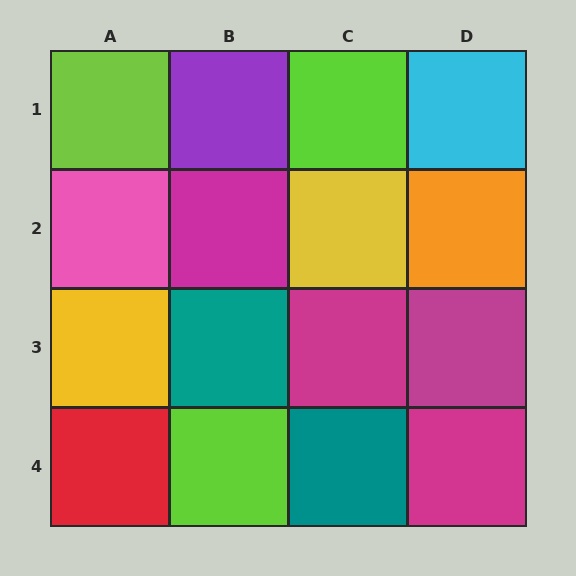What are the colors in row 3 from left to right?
Yellow, teal, magenta, magenta.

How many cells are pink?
1 cell is pink.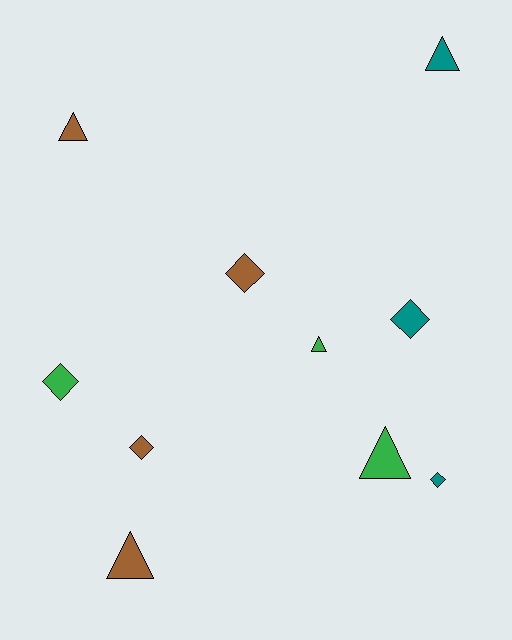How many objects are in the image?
There are 10 objects.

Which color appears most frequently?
Brown, with 4 objects.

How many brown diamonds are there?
There are 2 brown diamonds.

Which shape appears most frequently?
Diamond, with 5 objects.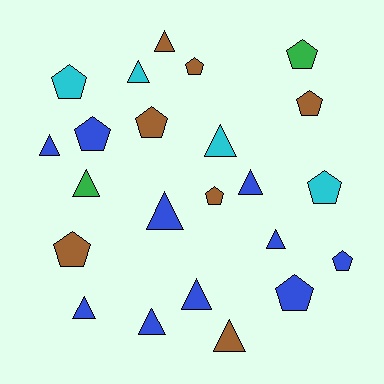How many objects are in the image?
There are 23 objects.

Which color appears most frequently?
Blue, with 10 objects.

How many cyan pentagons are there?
There are 2 cyan pentagons.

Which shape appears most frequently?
Triangle, with 12 objects.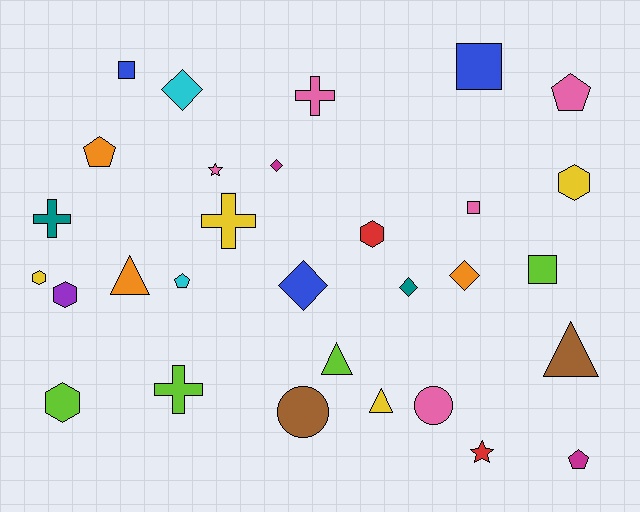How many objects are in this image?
There are 30 objects.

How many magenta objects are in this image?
There are 2 magenta objects.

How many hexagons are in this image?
There are 5 hexagons.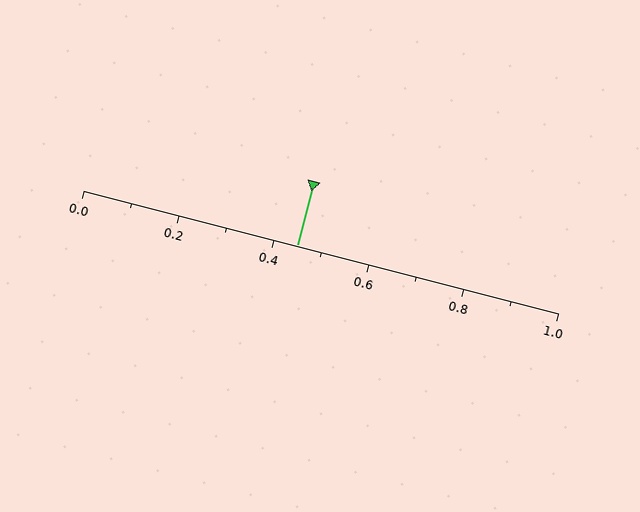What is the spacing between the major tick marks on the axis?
The major ticks are spaced 0.2 apart.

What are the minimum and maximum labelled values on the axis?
The axis runs from 0.0 to 1.0.